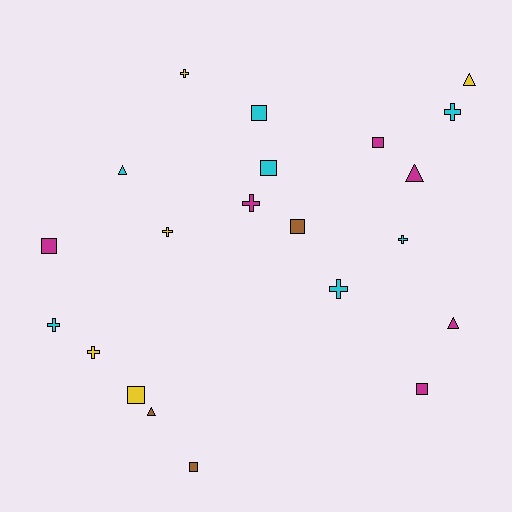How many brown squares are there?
There are 2 brown squares.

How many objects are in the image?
There are 21 objects.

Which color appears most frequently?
Cyan, with 7 objects.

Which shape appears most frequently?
Square, with 8 objects.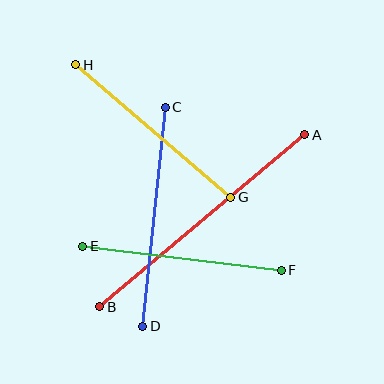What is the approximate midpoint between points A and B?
The midpoint is at approximately (202, 221) pixels.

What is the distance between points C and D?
The distance is approximately 220 pixels.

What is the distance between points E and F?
The distance is approximately 200 pixels.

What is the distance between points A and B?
The distance is approximately 267 pixels.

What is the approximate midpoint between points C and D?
The midpoint is at approximately (154, 217) pixels.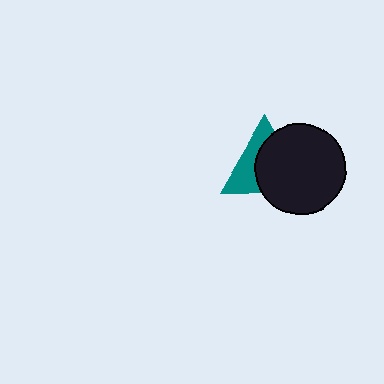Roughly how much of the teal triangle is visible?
A small part of it is visible (roughly 42%).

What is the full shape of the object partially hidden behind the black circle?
The partially hidden object is a teal triangle.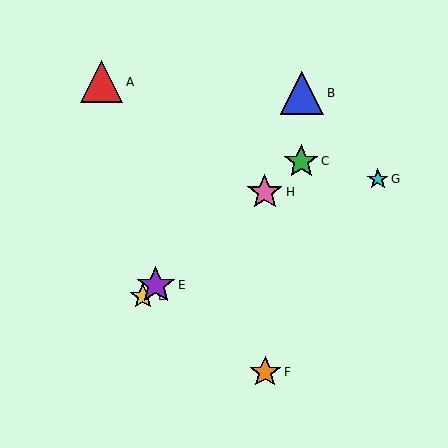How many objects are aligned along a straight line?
4 objects (C, D, E, H) are aligned along a straight line.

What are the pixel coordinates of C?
Object C is at (301, 161).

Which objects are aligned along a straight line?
Objects C, D, E, H are aligned along a straight line.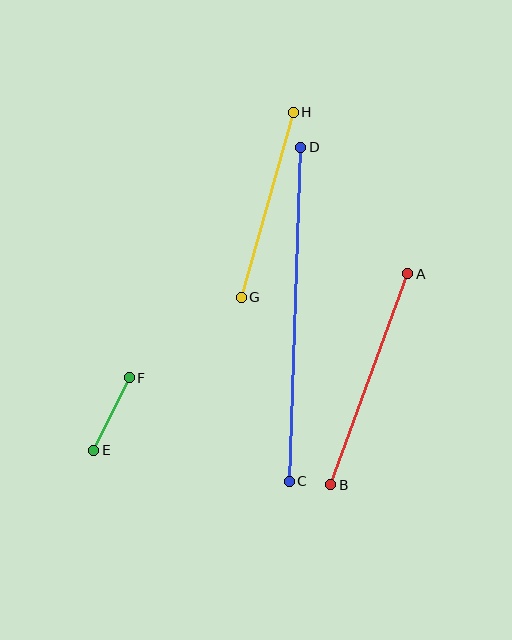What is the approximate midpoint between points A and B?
The midpoint is at approximately (369, 379) pixels.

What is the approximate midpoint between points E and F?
The midpoint is at approximately (111, 414) pixels.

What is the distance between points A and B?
The distance is approximately 225 pixels.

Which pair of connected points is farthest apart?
Points C and D are farthest apart.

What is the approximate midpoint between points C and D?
The midpoint is at approximately (295, 314) pixels.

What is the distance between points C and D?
The distance is approximately 334 pixels.